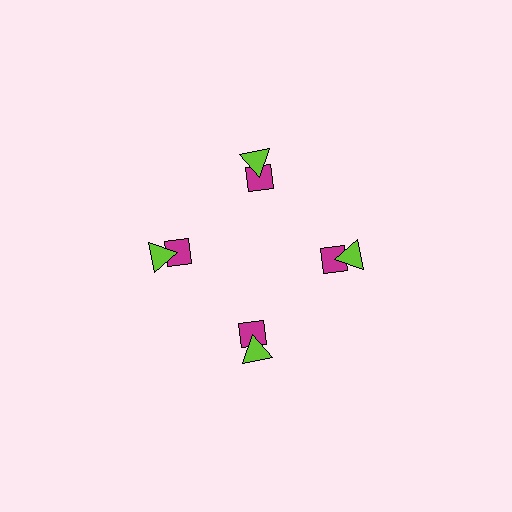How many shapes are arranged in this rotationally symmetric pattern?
There are 8 shapes, arranged in 4 groups of 2.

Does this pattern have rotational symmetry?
Yes, this pattern has 4-fold rotational symmetry. It looks the same after rotating 90 degrees around the center.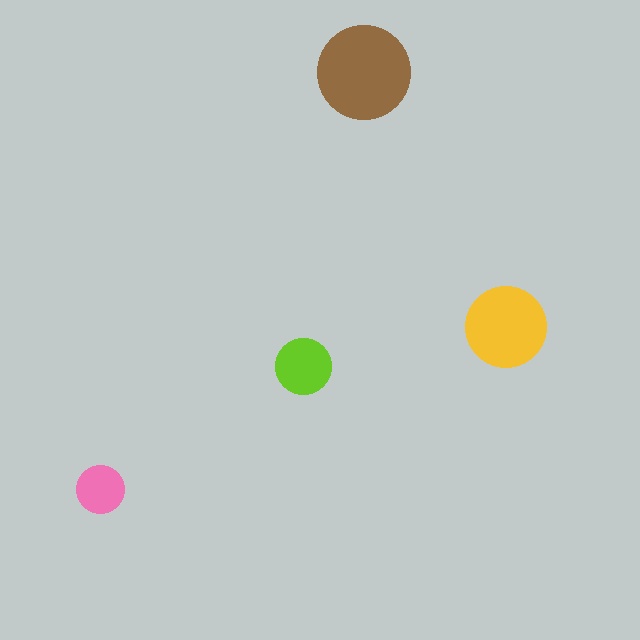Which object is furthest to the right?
The yellow circle is rightmost.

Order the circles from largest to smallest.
the brown one, the yellow one, the lime one, the pink one.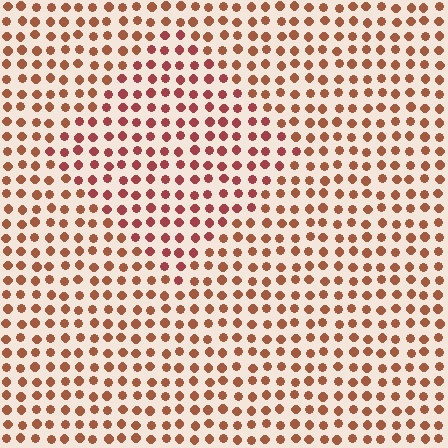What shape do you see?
I see a diamond.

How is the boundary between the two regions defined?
The boundary is defined purely by a slight shift in hue (about 21 degrees). Spacing, size, and orientation are identical on both sides.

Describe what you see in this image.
The image is filled with small brown elements in a uniform arrangement. A diamond-shaped region is visible where the elements are tinted to a slightly different hue, forming a subtle color boundary.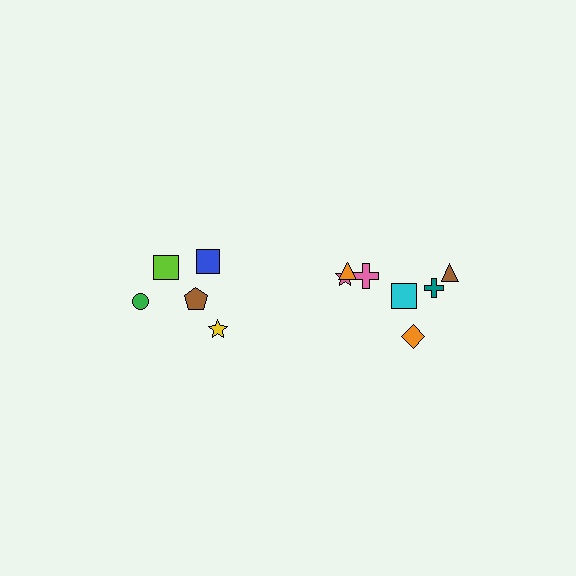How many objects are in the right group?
There are 7 objects.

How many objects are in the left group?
There are 5 objects.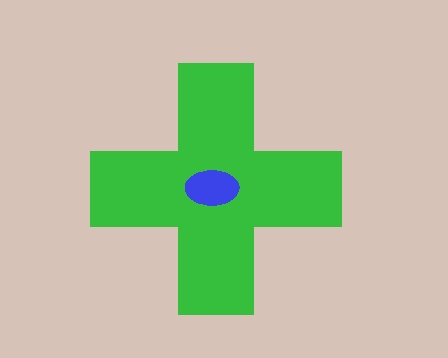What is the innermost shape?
The blue ellipse.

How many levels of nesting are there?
2.